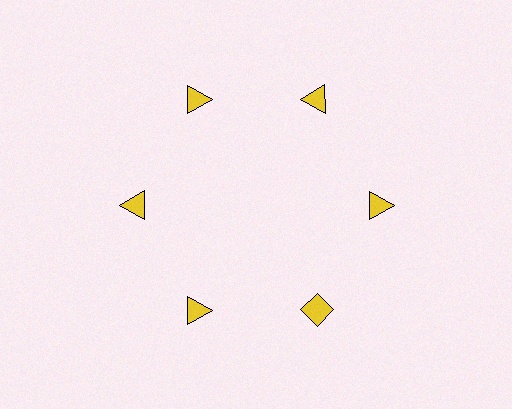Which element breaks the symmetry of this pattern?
The yellow diamond at roughly the 5 o'clock position breaks the symmetry. All other shapes are yellow triangles.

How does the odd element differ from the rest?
It has a different shape: diamond instead of triangle.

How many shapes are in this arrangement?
There are 6 shapes arranged in a ring pattern.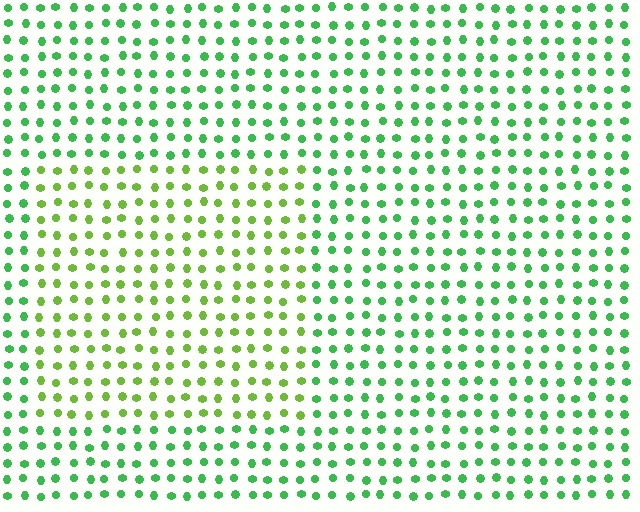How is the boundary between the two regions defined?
The boundary is defined purely by a slight shift in hue (about 35 degrees). Spacing, size, and orientation are identical on both sides.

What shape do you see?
I see a rectangle.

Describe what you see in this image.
The image is filled with small green elements in a uniform arrangement. A rectangle-shaped region is visible where the elements are tinted to a slightly different hue, forming a subtle color boundary.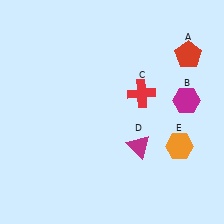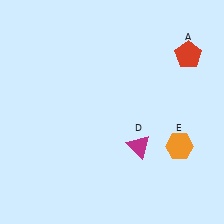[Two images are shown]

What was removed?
The red cross (C), the magenta hexagon (B) were removed in Image 2.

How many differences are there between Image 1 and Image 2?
There are 2 differences between the two images.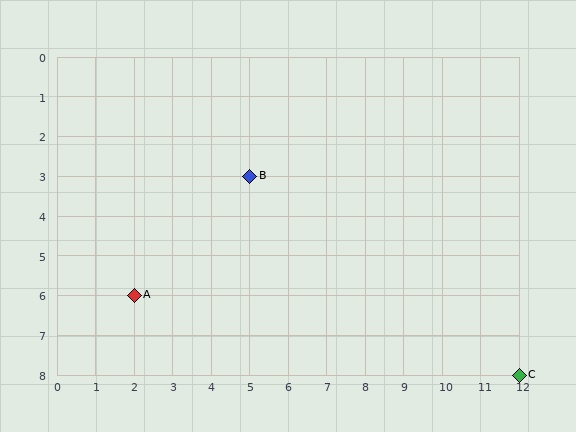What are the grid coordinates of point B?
Point B is at grid coordinates (5, 3).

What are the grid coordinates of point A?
Point A is at grid coordinates (2, 6).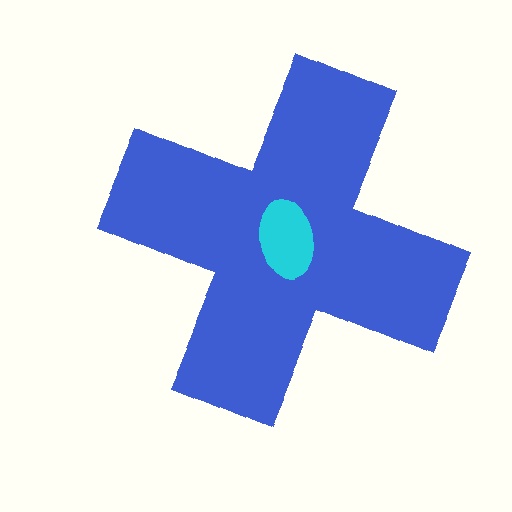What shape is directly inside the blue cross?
The cyan ellipse.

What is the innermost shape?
The cyan ellipse.